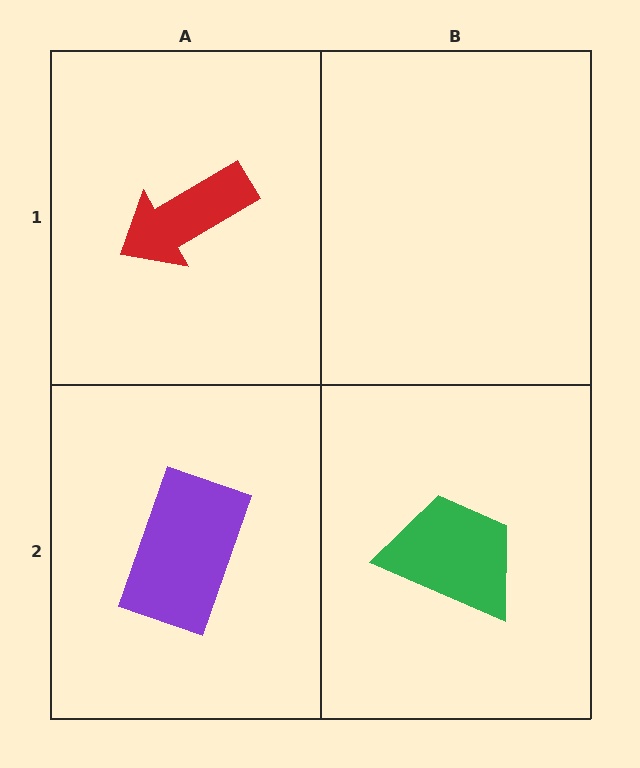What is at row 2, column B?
A green trapezoid.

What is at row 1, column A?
A red arrow.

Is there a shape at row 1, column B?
No, that cell is empty.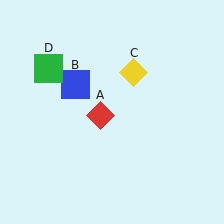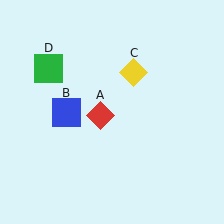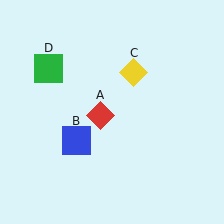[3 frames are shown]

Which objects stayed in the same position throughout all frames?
Red diamond (object A) and yellow diamond (object C) and green square (object D) remained stationary.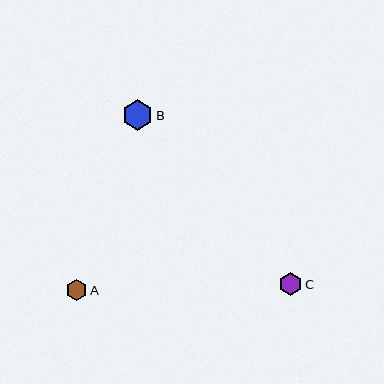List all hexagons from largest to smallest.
From largest to smallest: B, C, A.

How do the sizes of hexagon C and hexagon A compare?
Hexagon C and hexagon A are approximately the same size.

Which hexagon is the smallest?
Hexagon A is the smallest with a size of approximately 21 pixels.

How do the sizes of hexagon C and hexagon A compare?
Hexagon C and hexagon A are approximately the same size.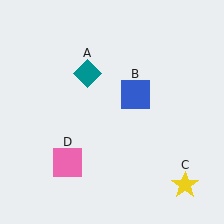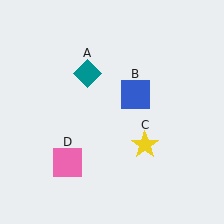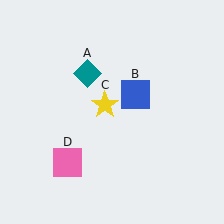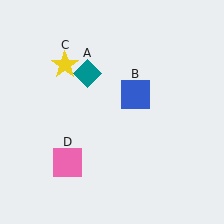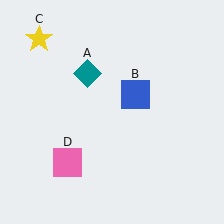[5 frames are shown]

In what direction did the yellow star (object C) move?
The yellow star (object C) moved up and to the left.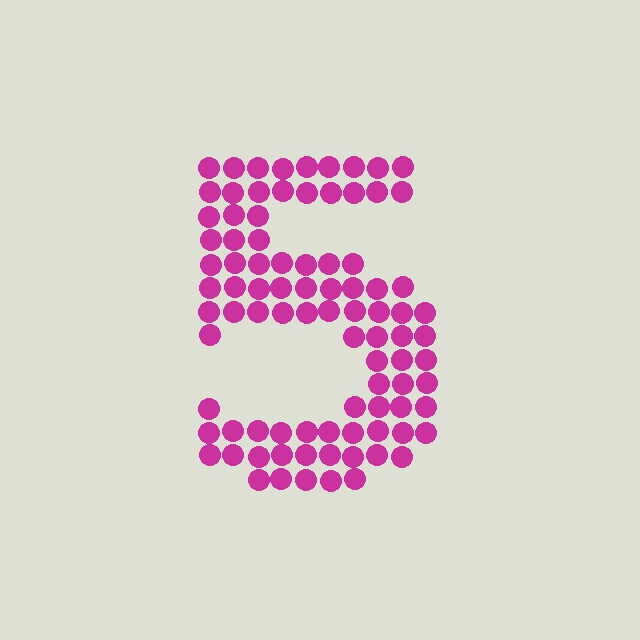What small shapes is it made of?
It is made of small circles.